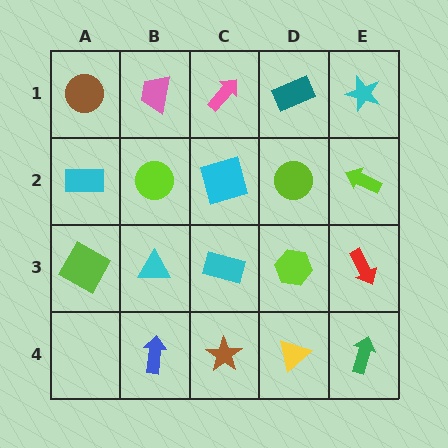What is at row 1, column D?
A teal rectangle.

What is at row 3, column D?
A lime hexagon.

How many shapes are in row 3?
5 shapes.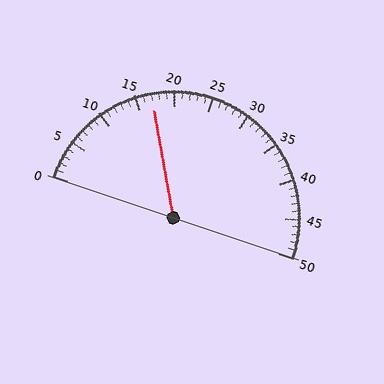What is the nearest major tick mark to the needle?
The nearest major tick mark is 15.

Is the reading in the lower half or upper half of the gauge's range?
The reading is in the lower half of the range (0 to 50).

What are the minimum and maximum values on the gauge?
The gauge ranges from 0 to 50.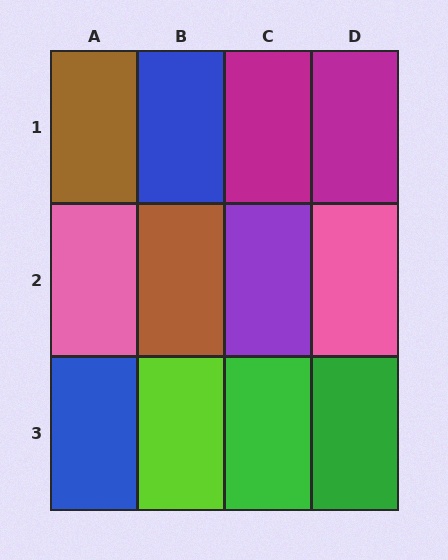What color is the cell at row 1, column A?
Brown.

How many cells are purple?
1 cell is purple.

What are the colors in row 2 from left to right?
Pink, brown, purple, pink.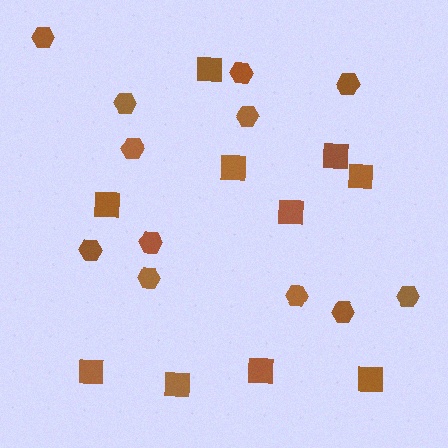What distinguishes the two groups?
There are 2 groups: one group of squares (10) and one group of hexagons (12).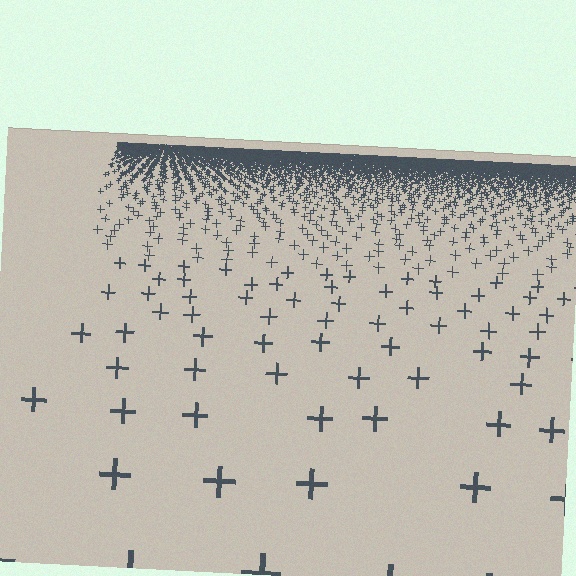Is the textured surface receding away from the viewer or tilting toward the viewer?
The surface is receding away from the viewer. Texture elements get smaller and denser toward the top.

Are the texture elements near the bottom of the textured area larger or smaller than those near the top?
Larger. Near the bottom, elements are closer to the viewer and appear at a bigger on-screen size.